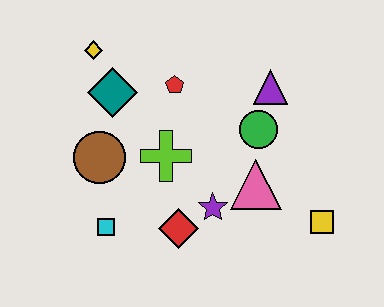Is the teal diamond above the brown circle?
Yes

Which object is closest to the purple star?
The red diamond is closest to the purple star.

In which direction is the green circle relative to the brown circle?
The green circle is to the right of the brown circle.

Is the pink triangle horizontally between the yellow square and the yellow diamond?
Yes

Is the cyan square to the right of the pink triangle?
No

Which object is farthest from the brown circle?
The yellow square is farthest from the brown circle.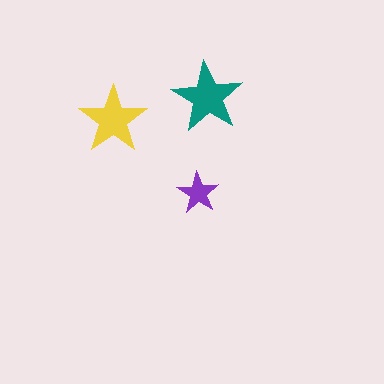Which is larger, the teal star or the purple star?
The teal one.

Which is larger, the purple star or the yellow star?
The yellow one.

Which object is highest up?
The teal star is topmost.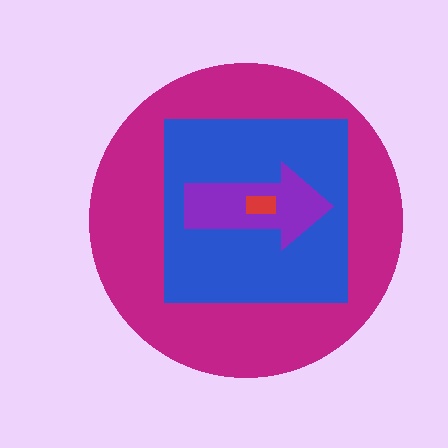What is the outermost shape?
The magenta circle.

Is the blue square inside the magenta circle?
Yes.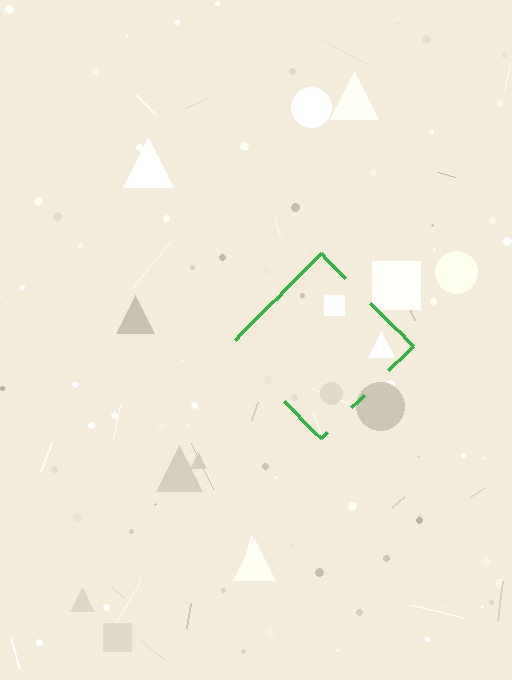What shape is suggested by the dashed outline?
The dashed outline suggests a diamond.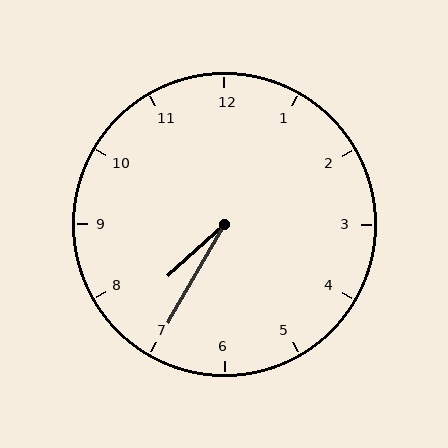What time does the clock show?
7:35.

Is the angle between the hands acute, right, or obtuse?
It is acute.